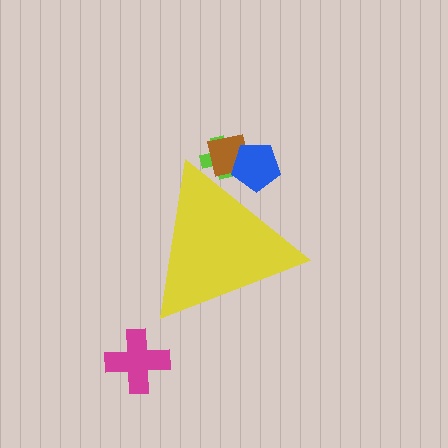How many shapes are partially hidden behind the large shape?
3 shapes are partially hidden.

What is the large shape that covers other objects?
A yellow triangle.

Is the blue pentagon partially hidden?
Yes, the blue pentagon is partially hidden behind the yellow triangle.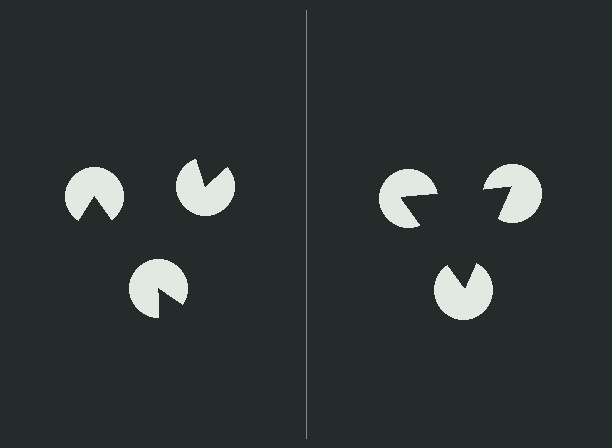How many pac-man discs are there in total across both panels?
6 — 3 on each side.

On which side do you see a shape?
An illusory triangle appears on the right side. On the left side the wedge cuts are rotated, so no coherent shape forms.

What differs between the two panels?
The pac-man discs are positioned identically on both sides; only the wedge orientations differ. On the right they align to a triangle; on the left they are misaligned.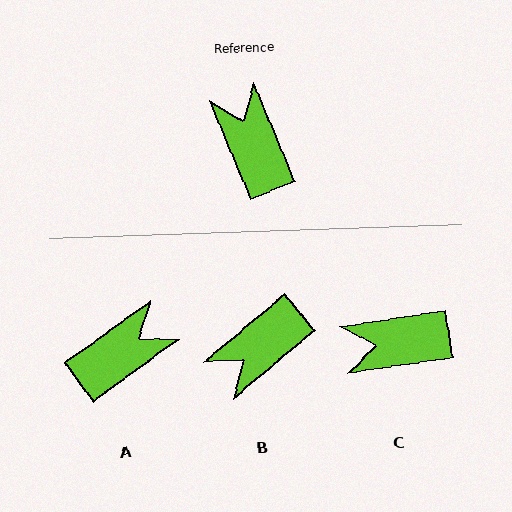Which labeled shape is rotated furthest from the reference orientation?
B, about 108 degrees away.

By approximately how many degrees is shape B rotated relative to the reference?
Approximately 108 degrees counter-clockwise.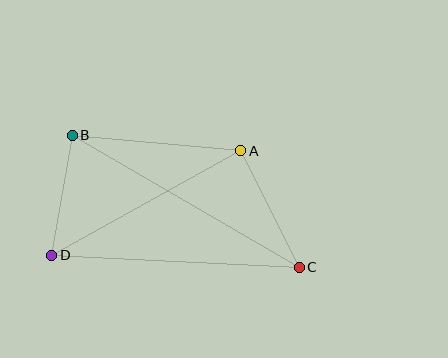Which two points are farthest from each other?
Points B and C are farthest from each other.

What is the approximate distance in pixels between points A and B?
The distance between A and B is approximately 169 pixels.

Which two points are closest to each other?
Points B and D are closest to each other.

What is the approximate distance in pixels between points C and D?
The distance between C and D is approximately 248 pixels.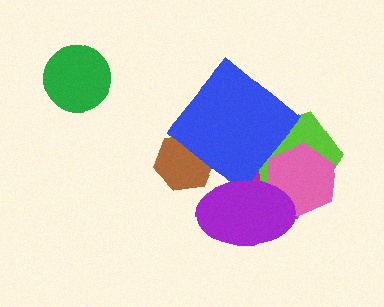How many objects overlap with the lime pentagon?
4 objects overlap with the lime pentagon.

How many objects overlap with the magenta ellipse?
4 objects overlap with the magenta ellipse.